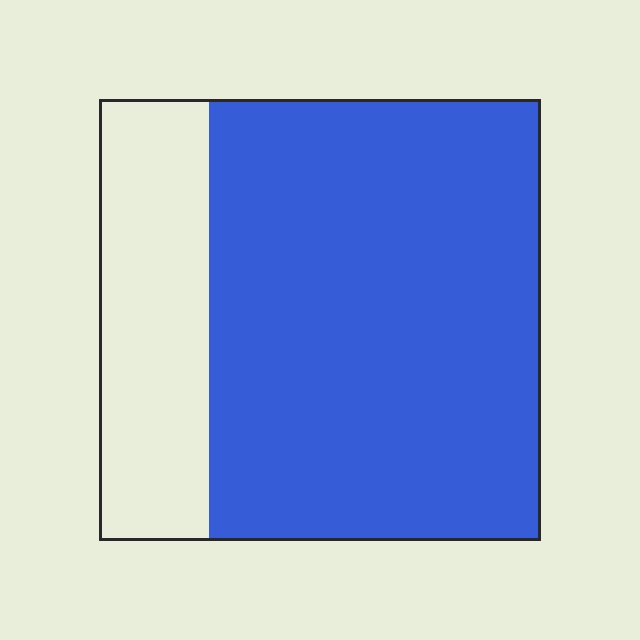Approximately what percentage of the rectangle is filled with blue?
Approximately 75%.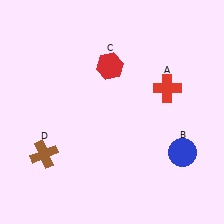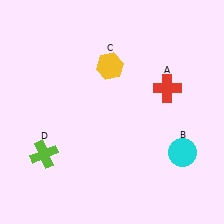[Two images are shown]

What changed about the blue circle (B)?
In Image 1, B is blue. In Image 2, it changed to cyan.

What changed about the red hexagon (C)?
In Image 1, C is red. In Image 2, it changed to yellow.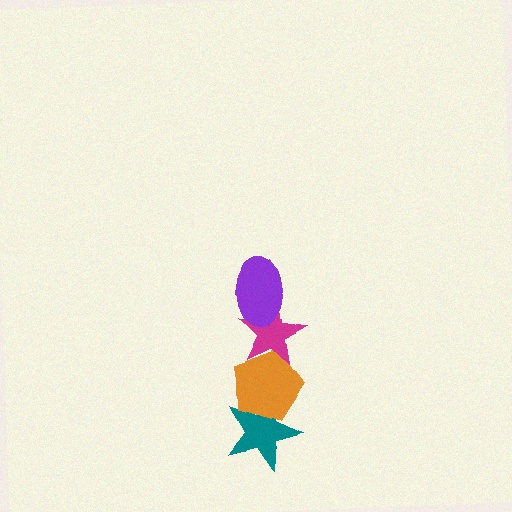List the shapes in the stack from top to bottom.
From top to bottom: the purple ellipse, the magenta star, the orange pentagon, the teal star.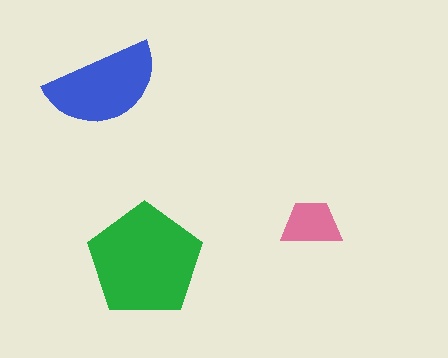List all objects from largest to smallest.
The green pentagon, the blue semicircle, the pink trapezoid.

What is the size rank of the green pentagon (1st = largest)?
1st.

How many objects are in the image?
There are 3 objects in the image.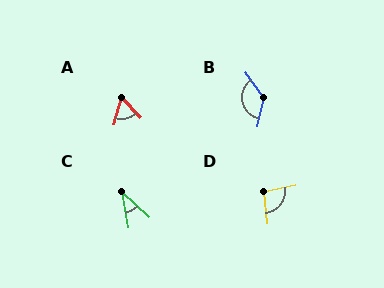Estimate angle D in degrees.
Approximately 96 degrees.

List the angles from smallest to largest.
C (37°), A (59°), D (96°), B (132°).